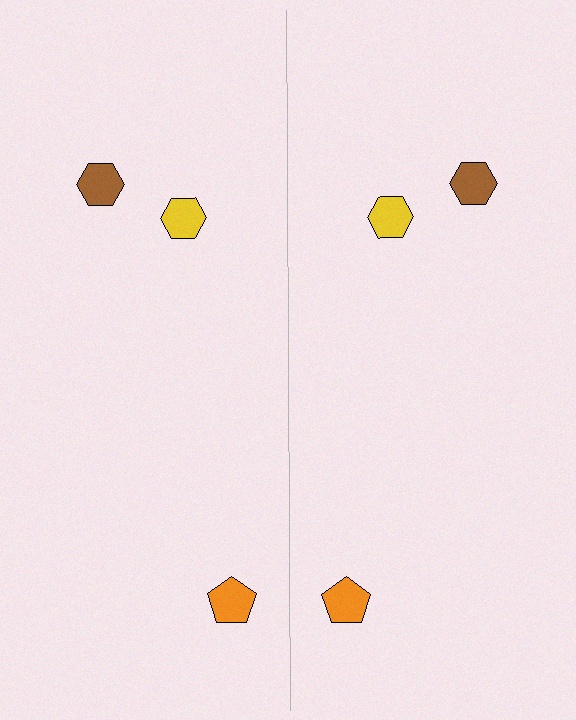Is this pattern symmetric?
Yes, this pattern has bilateral (reflection) symmetry.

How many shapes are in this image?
There are 6 shapes in this image.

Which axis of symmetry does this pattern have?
The pattern has a vertical axis of symmetry running through the center of the image.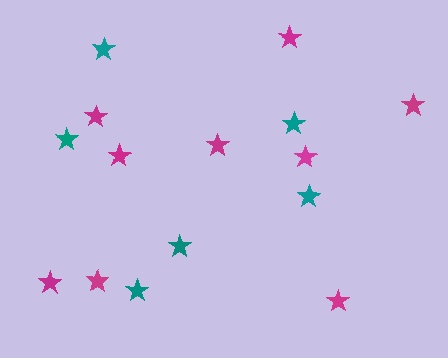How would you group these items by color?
There are 2 groups: one group of magenta stars (9) and one group of teal stars (6).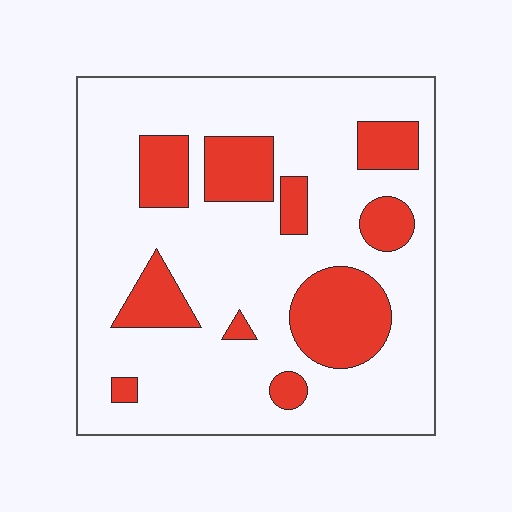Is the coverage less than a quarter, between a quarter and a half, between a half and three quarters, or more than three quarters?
Less than a quarter.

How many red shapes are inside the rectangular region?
10.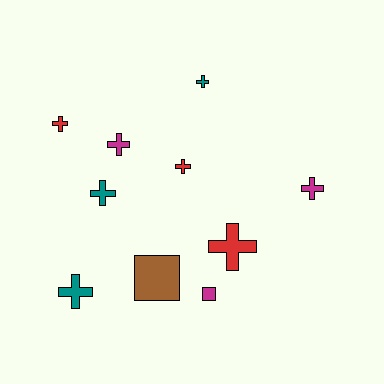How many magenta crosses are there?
There are 2 magenta crosses.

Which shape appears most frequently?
Cross, with 8 objects.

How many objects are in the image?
There are 10 objects.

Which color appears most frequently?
Red, with 3 objects.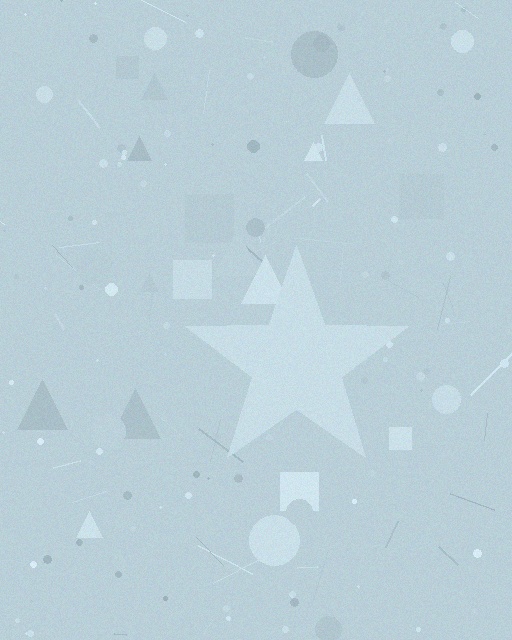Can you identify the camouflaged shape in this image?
The camouflaged shape is a star.